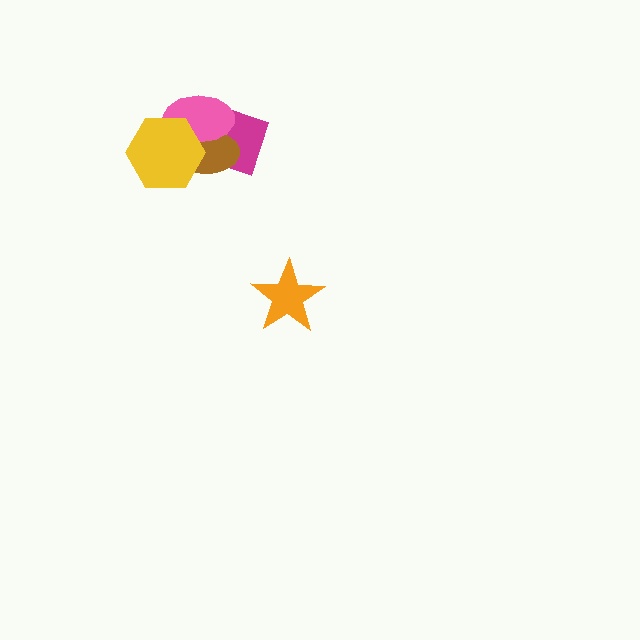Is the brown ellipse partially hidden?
Yes, it is partially covered by another shape.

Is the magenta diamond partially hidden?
Yes, it is partially covered by another shape.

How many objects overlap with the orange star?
0 objects overlap with the orange star.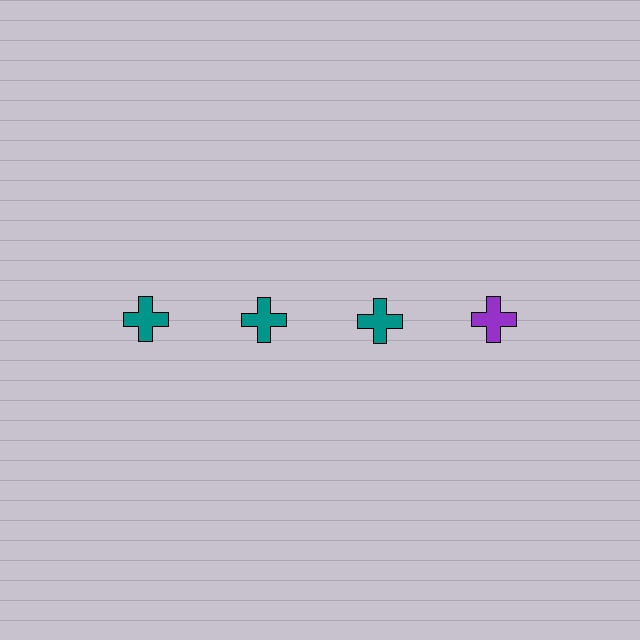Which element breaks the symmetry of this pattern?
The purple cross in the top row, second from right column breaks the symmetry. All other shapes are teal crosses.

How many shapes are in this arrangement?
There are 4 shapes arranged in a grid pattern.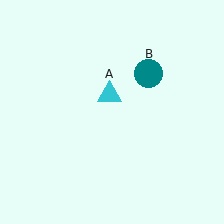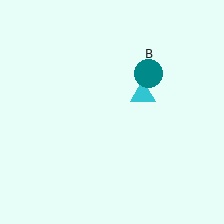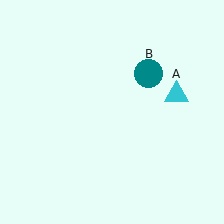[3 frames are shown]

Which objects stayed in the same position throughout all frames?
Teal circle (object B) remained stationary.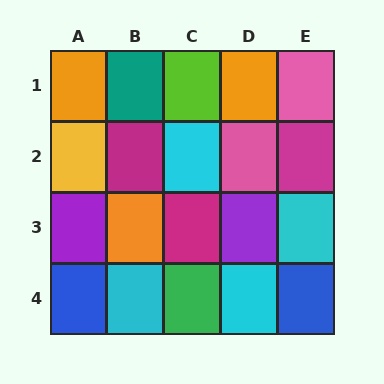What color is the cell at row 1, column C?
Lime.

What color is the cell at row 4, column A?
Blue.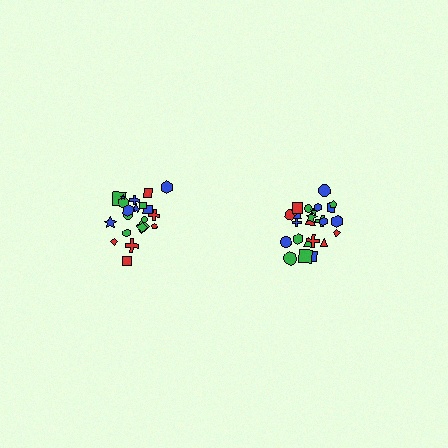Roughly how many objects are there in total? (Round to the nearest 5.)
Roughly 45 objects in total.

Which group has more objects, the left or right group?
The right group.